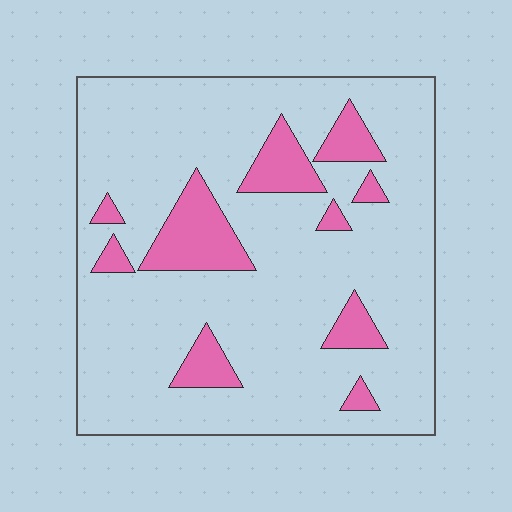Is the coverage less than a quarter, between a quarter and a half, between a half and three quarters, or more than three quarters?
Less than a quarter.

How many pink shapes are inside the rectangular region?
10.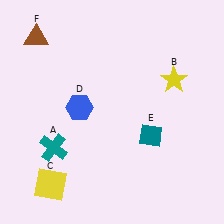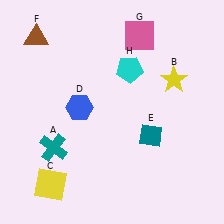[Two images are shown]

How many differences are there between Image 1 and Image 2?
There are 2 differences between the two images.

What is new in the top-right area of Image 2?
A cyan pentagon (H) was added in the top-right area of Image 2.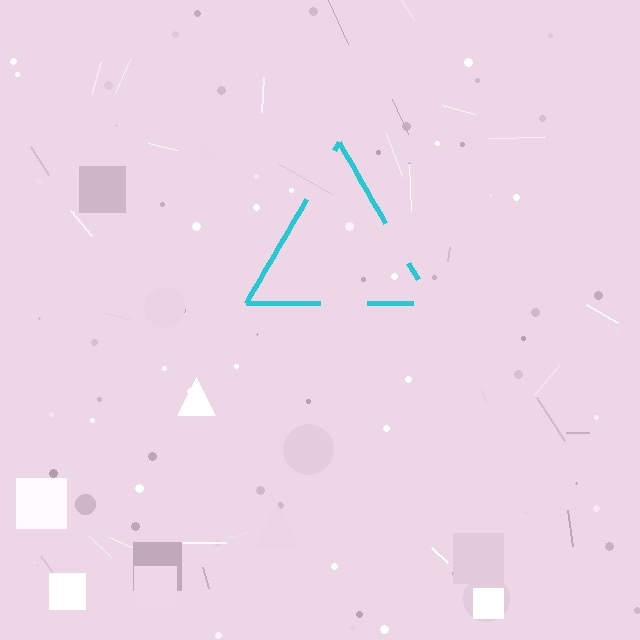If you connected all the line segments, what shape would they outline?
They would outline a triangle.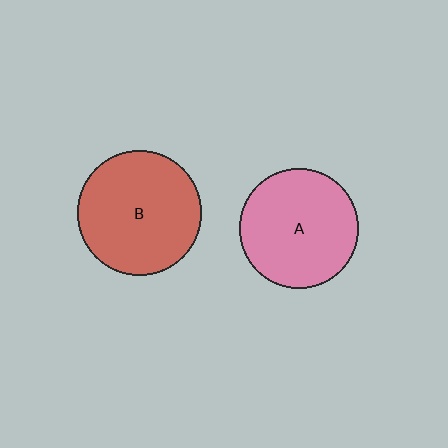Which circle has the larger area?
Circle B (red).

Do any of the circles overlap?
No, none of the circles overlap.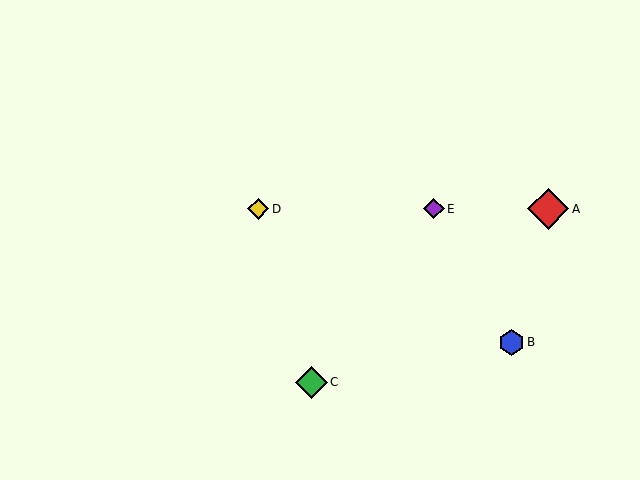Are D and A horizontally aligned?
Yes, both are at y≈209.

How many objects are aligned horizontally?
3 objects (A, D, E) are aligned horizontally.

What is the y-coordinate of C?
Object C is at y≈382.